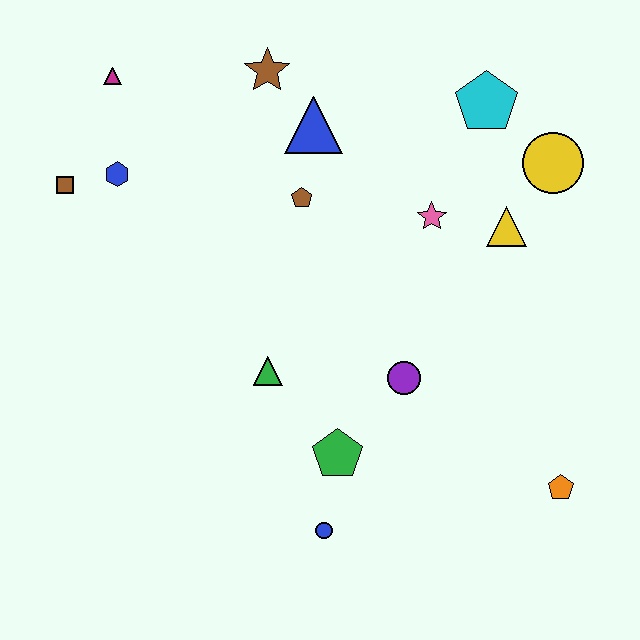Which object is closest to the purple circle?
The green pentagon is closest to the purple circle.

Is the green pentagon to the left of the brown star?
No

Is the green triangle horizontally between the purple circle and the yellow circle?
No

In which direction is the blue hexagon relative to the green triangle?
The blue hexagon is above the green triangle.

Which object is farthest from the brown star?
The orange pentagon is farthest from the brown star.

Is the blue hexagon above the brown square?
Yes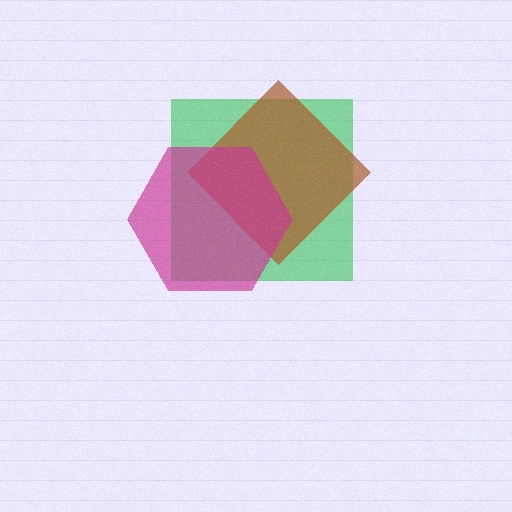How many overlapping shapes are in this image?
There are 3 overlapping shapes in the image.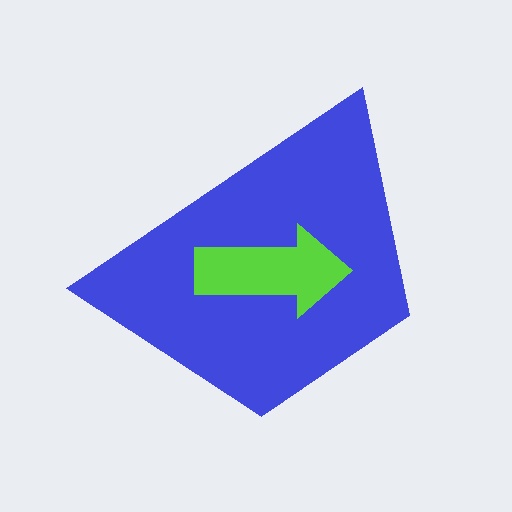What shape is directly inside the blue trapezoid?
The lime arrow.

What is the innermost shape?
The lime arrow.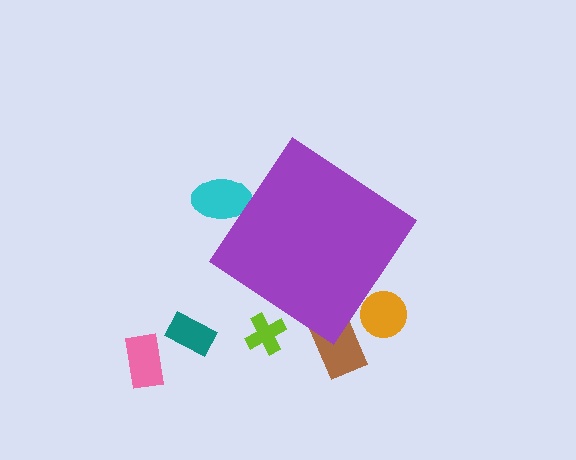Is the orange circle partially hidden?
Yes, the orange circle is partially hidden behind the purple diamond.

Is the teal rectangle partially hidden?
No, the teal rectangle is fully visible.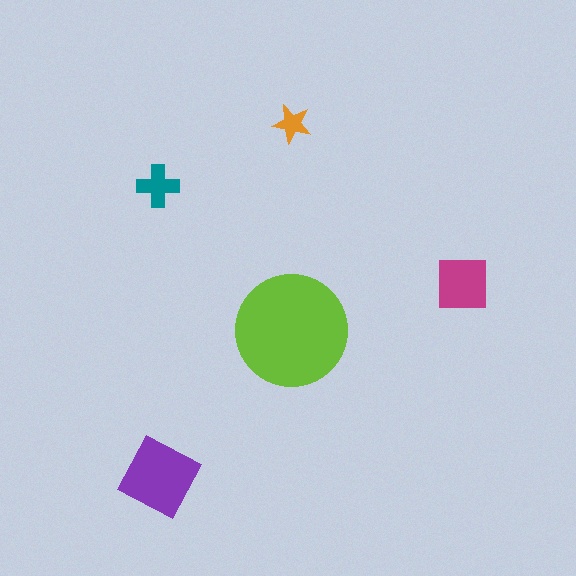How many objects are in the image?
There are 5 objects in the image.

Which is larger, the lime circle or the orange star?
The lime circle.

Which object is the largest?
The lime circle.